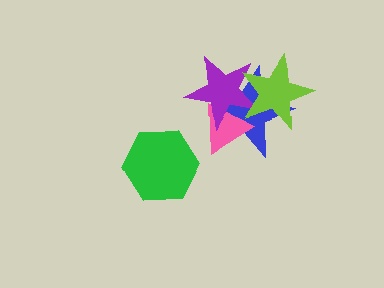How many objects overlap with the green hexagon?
0 objects overlap with the green hexagon.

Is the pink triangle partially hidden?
Yes, it is partially covered by another shape.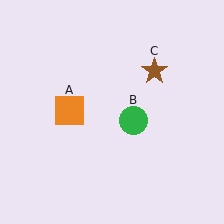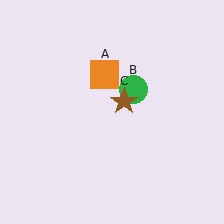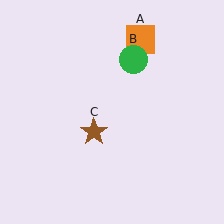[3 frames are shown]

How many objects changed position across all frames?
3 objects changed position: orange square (object A), green circle (object B), brown star (object C).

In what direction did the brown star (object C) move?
The brown star (object C) moved down and to the left.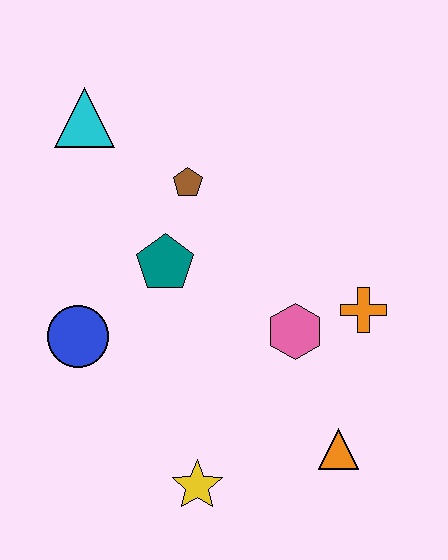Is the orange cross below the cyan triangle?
Yes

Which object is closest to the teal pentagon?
The brown pentagon is closest to the teal pentagon.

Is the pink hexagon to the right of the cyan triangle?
Yes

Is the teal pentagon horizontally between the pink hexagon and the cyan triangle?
Yes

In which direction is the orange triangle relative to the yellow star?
The orange triangle is to the right of the yellow star.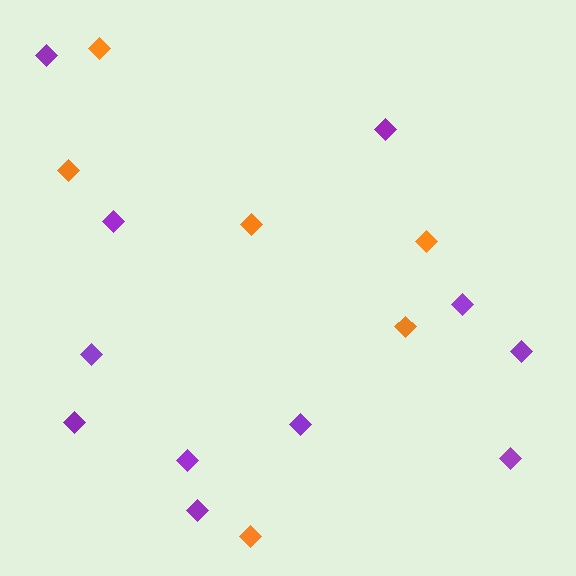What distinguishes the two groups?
There are 2 groups: one group of orange diamonds (6) and one group of purple diamonds (11).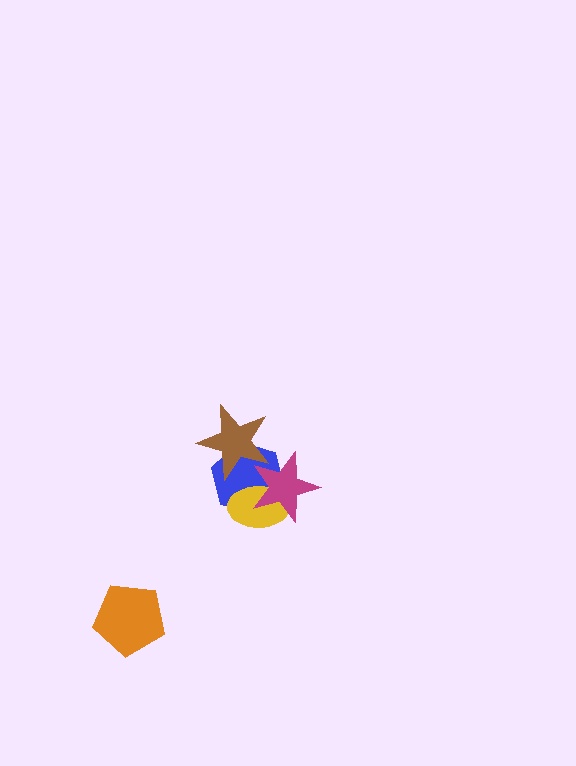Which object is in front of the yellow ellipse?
The magenta star is in front of the yellow ellipse.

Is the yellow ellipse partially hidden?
Yes, it is partially covered by another shape.